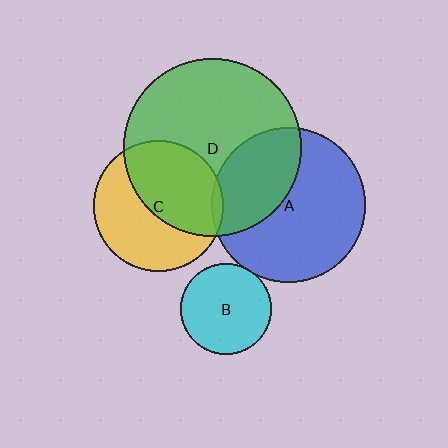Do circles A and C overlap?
Yes.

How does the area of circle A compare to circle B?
Approximately 2.9 times.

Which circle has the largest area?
Circle D (green).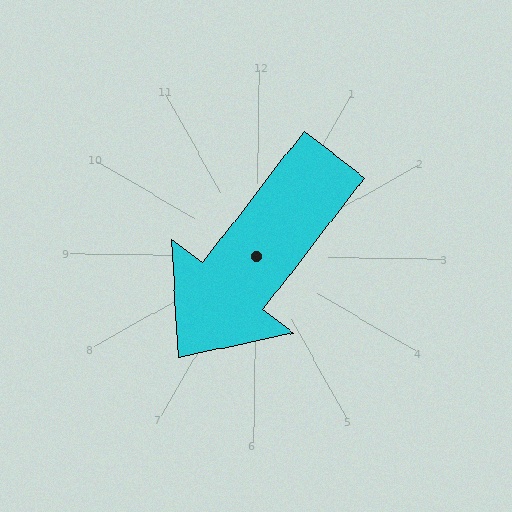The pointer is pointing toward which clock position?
Roughly 7 o'clock.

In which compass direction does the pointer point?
Southwest.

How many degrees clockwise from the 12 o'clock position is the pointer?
Approximately 217 degrees.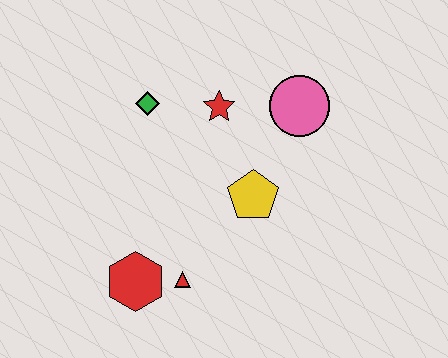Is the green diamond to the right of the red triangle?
No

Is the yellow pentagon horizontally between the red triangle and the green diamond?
No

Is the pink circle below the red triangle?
No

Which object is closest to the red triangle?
The red hexagon is closest to the red triangle.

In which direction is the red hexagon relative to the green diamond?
The red hexagon is below the green diamond.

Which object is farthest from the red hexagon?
The pink circle is farthest from the red hexagon.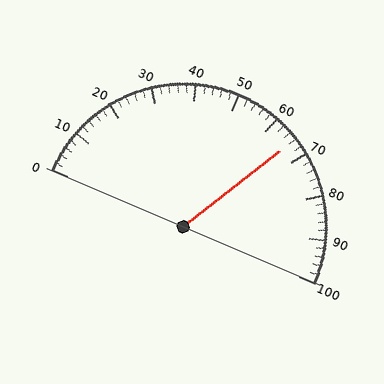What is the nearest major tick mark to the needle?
The nearest major tick mark is 70.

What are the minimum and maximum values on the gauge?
The gauge ranges from 0 to 100.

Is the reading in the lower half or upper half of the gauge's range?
The reading is in the upper half of the range (0 to 100).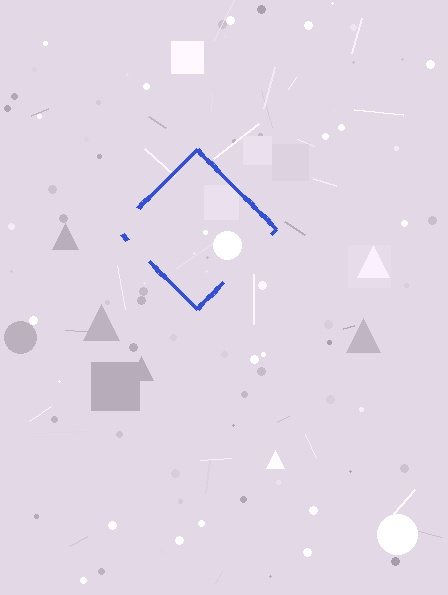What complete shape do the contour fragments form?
The contour fragments form a diamond.